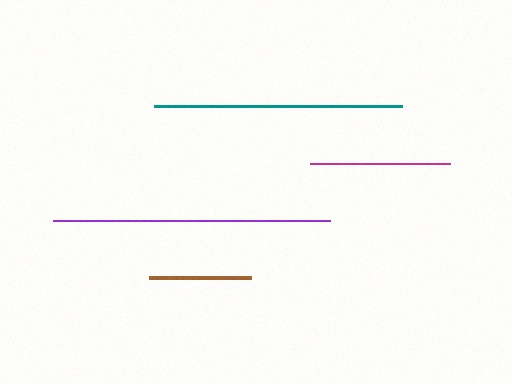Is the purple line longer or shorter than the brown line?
The purple line is longer than the brown line.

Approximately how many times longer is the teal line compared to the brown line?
The teal line is approximately 2.4 times the length of the brown line.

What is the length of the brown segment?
The brown segment is approximately 102 pixels long.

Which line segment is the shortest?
The brown line is the shortest at approximately 102 pixels.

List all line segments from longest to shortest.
From longest to shortest: purple, teal, magenta, brown.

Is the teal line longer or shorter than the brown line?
The teal line is longer than the brown line.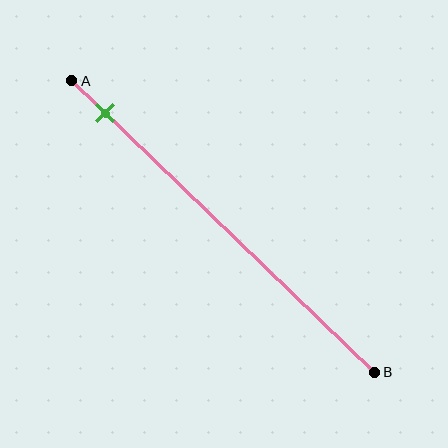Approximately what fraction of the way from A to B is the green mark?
The green mark is approximately 10% of the way from A to B.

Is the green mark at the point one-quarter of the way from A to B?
No, the mark is at about 10% from A, not at the 25% one-quarter point.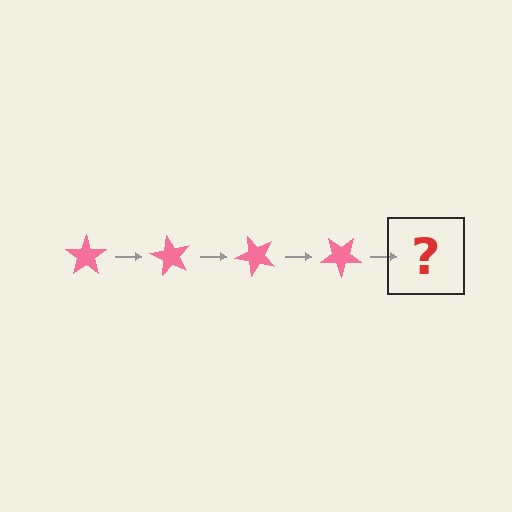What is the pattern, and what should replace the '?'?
The pattern is that the star rotates 60 degrees each step. The '?' should be a pink star rotated 240 degrees.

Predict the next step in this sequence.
The next step is a pink star rotated 240 degrees.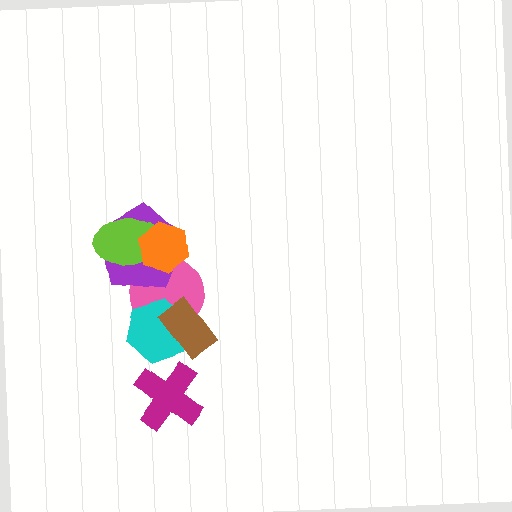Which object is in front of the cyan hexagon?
The brown rectangle is in front of the cyan hexagon.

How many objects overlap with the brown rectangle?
2 objects overlap with the brown rectangle.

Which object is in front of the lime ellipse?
The orange hexagon is in front of the lime ellipse.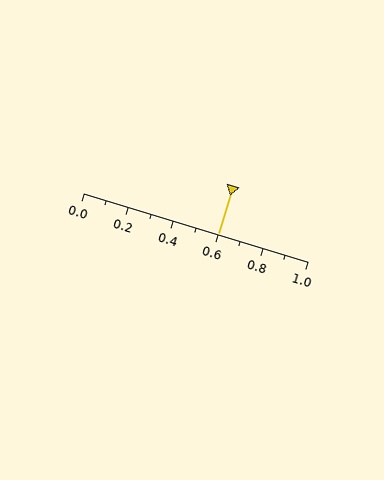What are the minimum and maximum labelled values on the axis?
The axis runs from 0.0 to 1.0.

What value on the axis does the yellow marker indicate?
The marker indicates approximately 0.6.